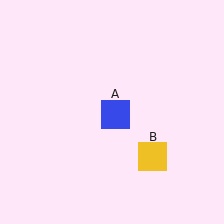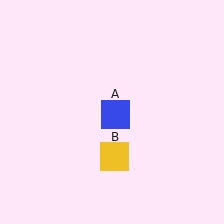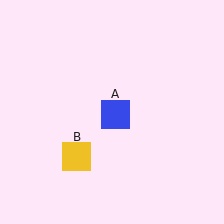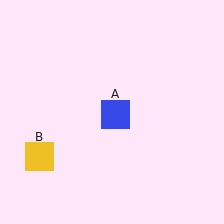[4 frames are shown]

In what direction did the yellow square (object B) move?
The yellow square (object B) moved left.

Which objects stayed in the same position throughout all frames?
Blue square (object A) remained stationary.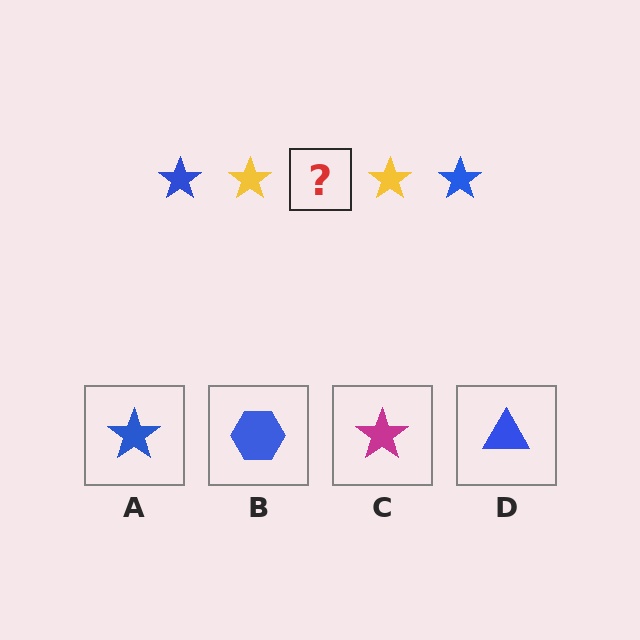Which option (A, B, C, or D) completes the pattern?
A.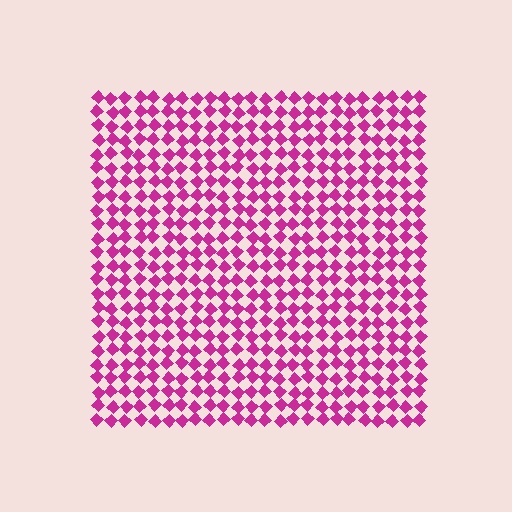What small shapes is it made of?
It is made of small diamonds.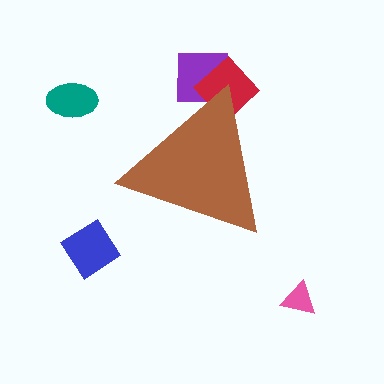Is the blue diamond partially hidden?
No, the blue diamond is fully visible.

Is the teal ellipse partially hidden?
No, the teal ellipse is fully visible.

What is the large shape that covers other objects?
A brown triangle.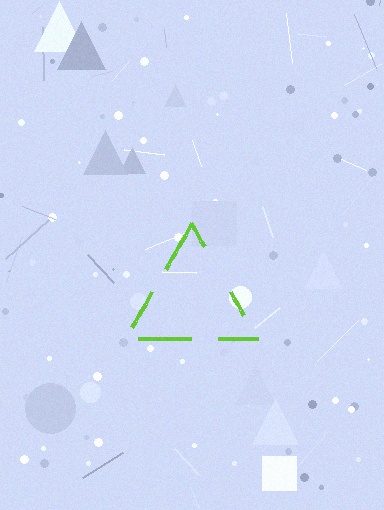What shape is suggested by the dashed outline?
The dashed outline suggests a triangle.